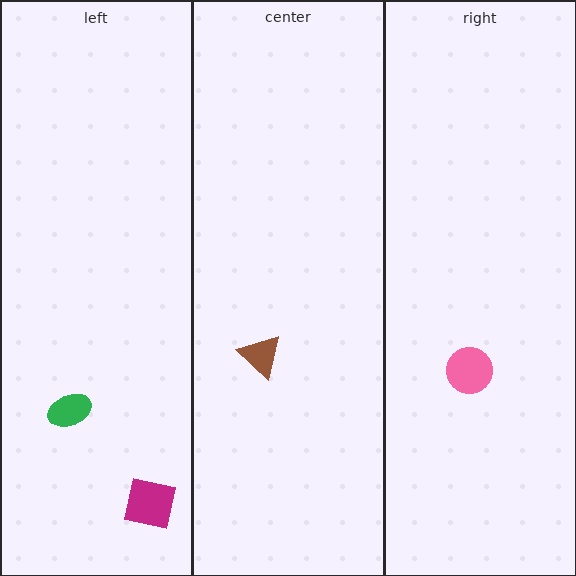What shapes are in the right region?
The pink circle.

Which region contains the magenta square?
The left region.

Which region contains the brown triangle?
The center region.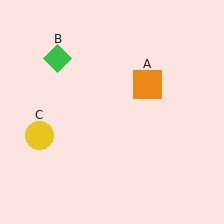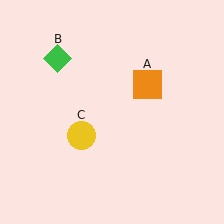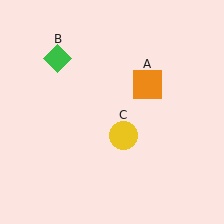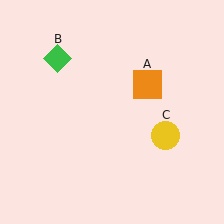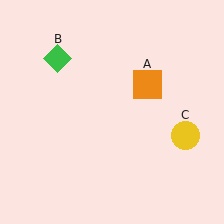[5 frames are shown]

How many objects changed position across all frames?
1 object changed position: yellow circle (object C).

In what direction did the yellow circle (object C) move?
The yellow circle (object C) moved right.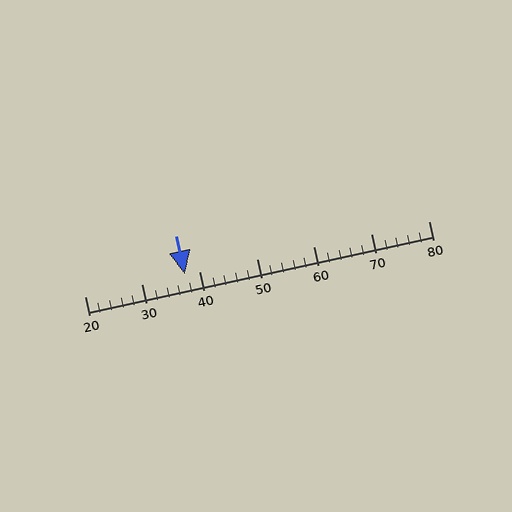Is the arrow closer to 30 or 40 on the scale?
The arrow is closer to 40.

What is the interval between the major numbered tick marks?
The major tick marks are spaced 10 units apart.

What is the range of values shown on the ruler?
The ruler shows values from 20 to 80.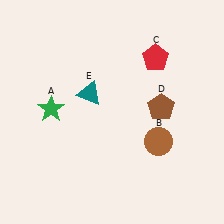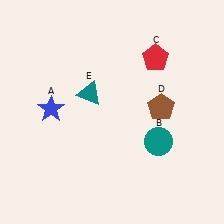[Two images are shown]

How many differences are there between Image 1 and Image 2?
There are 2 differences between the two images.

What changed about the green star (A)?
In Image 1, A is green. In Image 2, it changed to blue.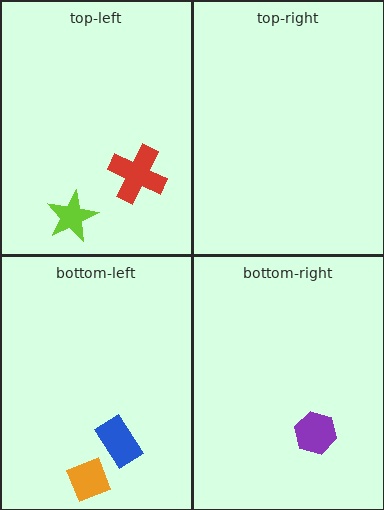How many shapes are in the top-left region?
2.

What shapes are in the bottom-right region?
The purple hexagon.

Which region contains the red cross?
The top-left region.